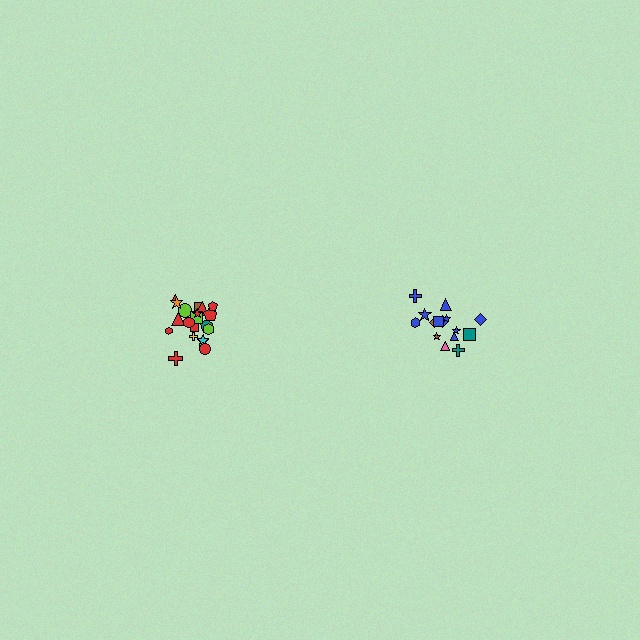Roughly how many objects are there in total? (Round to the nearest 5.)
Roughly 35 objects in total.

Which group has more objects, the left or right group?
The left group.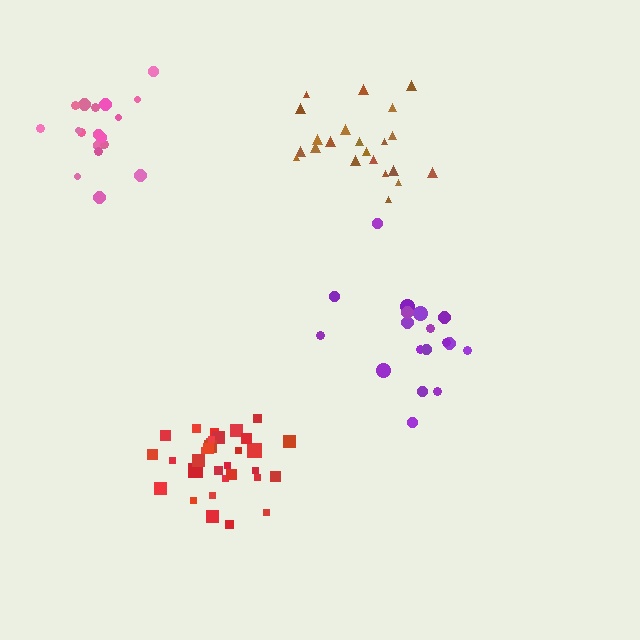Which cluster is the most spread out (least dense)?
Purple.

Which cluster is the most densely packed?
Red.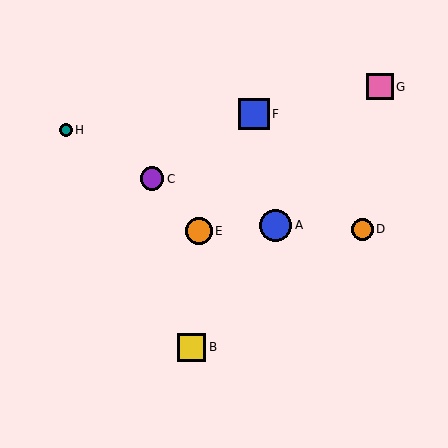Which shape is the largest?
The blue circle (labeled A) is the largest.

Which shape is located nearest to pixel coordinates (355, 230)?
The orange circle (labeled D) at (362, 229) is nearest to that location.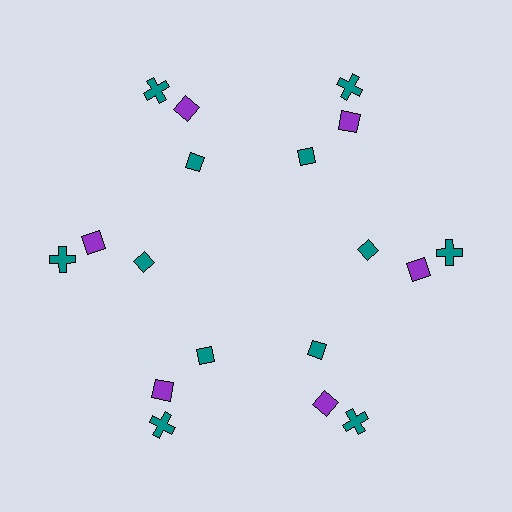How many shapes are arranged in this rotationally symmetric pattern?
There are 18 shapes, arranged in 6 groups of 3.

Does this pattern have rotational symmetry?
Yes, this pattern has 6-fold rotational symmetry. It looks the same after rotating 60 degrees around the center.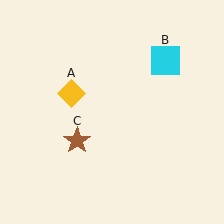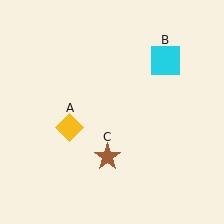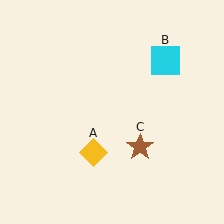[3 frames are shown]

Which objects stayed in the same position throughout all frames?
Cyan square (object B) remained stationary.